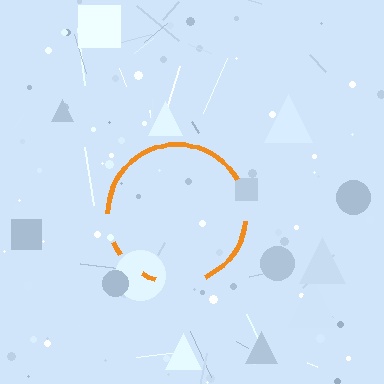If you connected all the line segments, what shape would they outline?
They would outline a circle.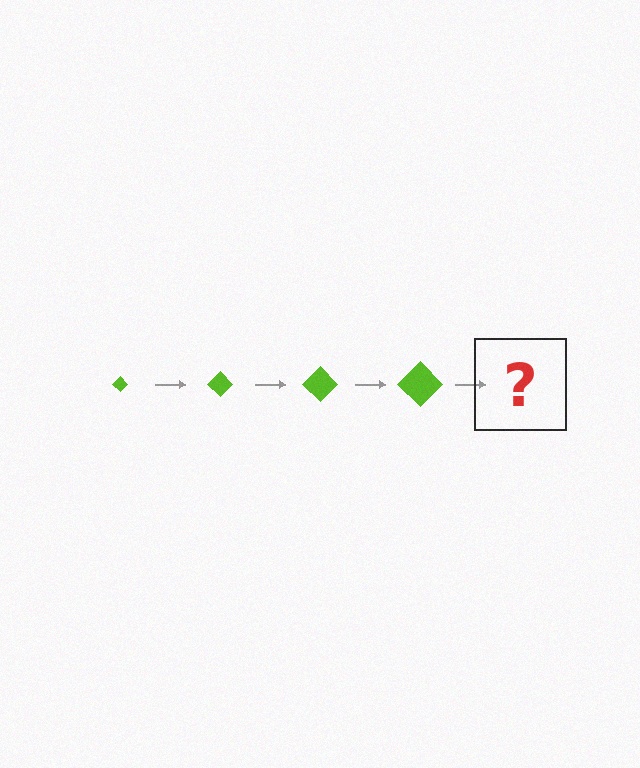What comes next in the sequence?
The next element should be a lime diamond, larger than the previous one.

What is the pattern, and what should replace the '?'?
The pattern is that the diamond gets progressively larger each step. The '?' should be a lime diamond, larger than the previous one.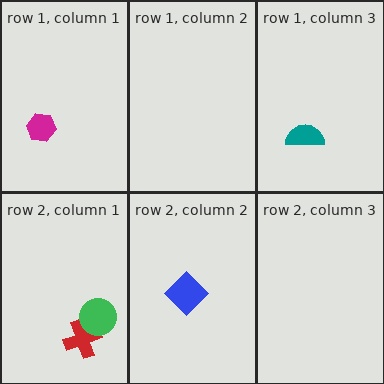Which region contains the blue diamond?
The row 2, column 2 region.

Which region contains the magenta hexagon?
The row 1, column 1 region.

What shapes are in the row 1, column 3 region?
The teal semicircle.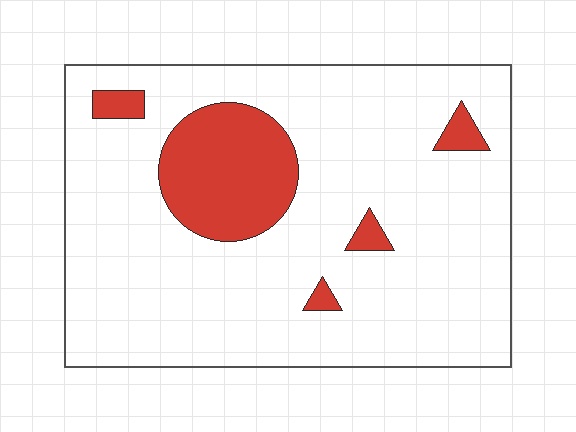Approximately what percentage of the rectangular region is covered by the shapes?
Approximately 15%.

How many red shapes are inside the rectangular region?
5.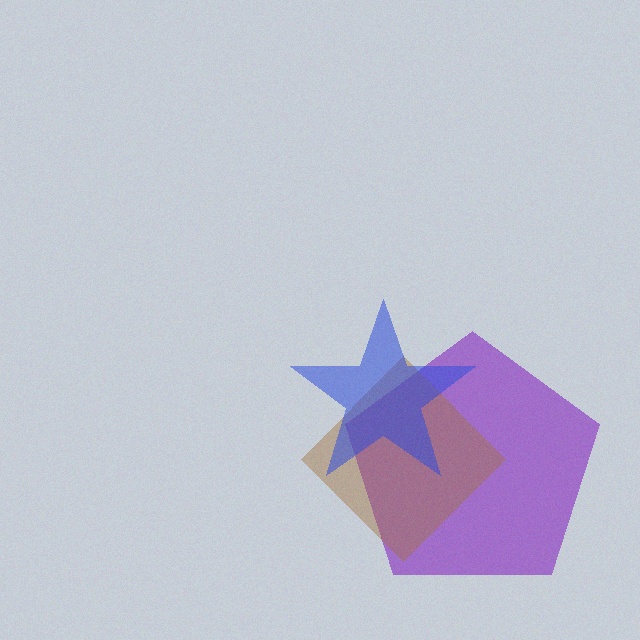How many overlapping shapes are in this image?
There are 3 overlapping shapes in the image.